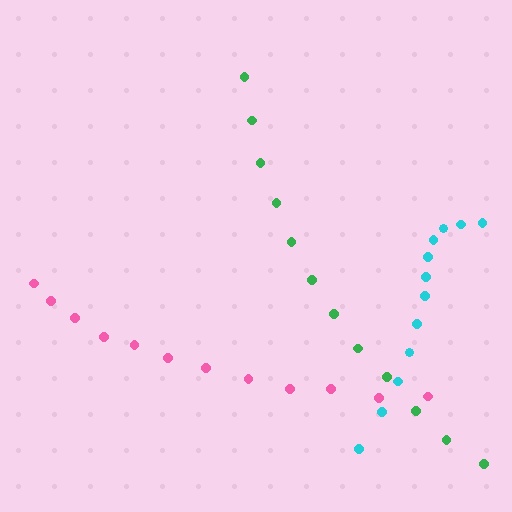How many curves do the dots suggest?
There are 3 distinct paths.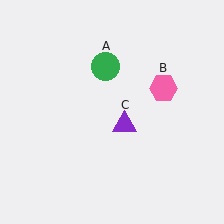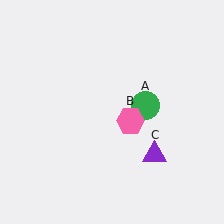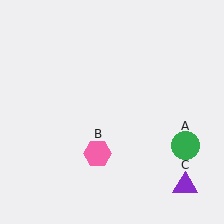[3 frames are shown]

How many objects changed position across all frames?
3 objects changed position: green circle (object A), pink hexagon (object B), purple triangle (object C).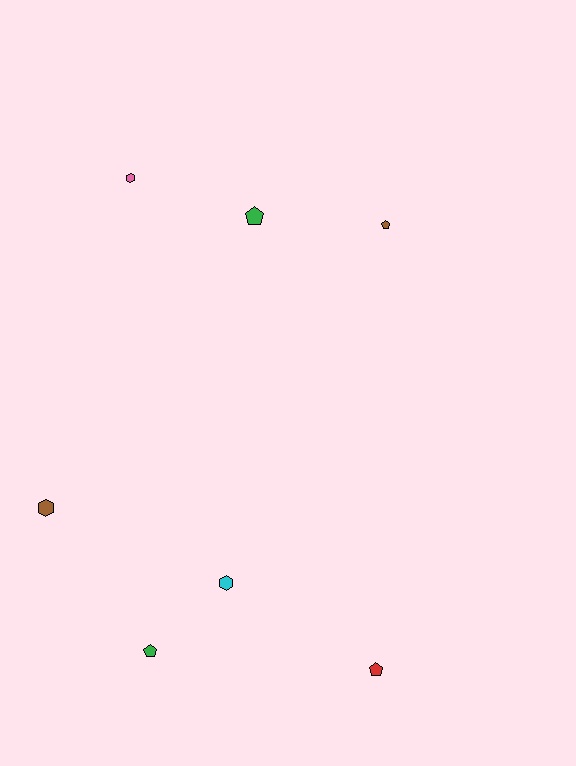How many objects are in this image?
There are 7 objects.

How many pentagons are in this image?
There are 4 pentagons.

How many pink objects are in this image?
There is 1 pink object.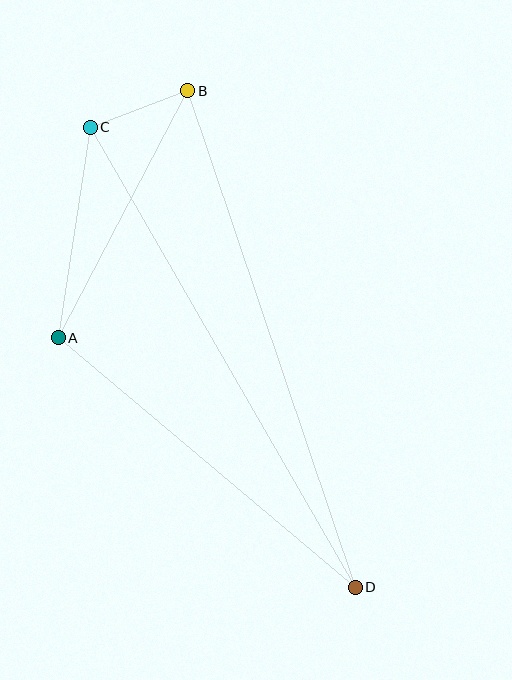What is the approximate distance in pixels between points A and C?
The distance between A and C is approximately 213 pixels.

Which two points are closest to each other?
Points B and C are closest to each other.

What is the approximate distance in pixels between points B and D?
The distance between B and D is approximately 524 pixels.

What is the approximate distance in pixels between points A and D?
The distance between A and D is approximately 387 pixels.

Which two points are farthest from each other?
Points C and D are farthest from each other.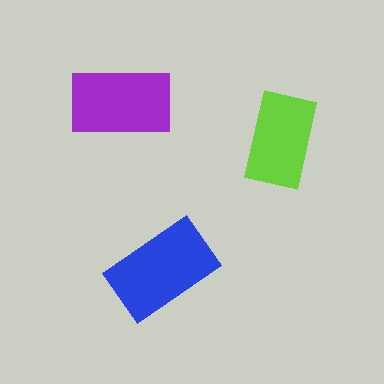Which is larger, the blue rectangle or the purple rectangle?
The blue one.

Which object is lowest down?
The blue rectangle is bottommost.